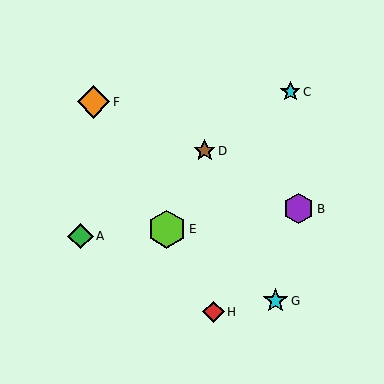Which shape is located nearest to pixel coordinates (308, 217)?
The purple hexagon (labeled B) at (298, 209) is nearest to that location.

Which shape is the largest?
The lime hexagon (labeled E) is the largest.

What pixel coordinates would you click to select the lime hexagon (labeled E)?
Click at (167, 229) to select the lime hexagon E.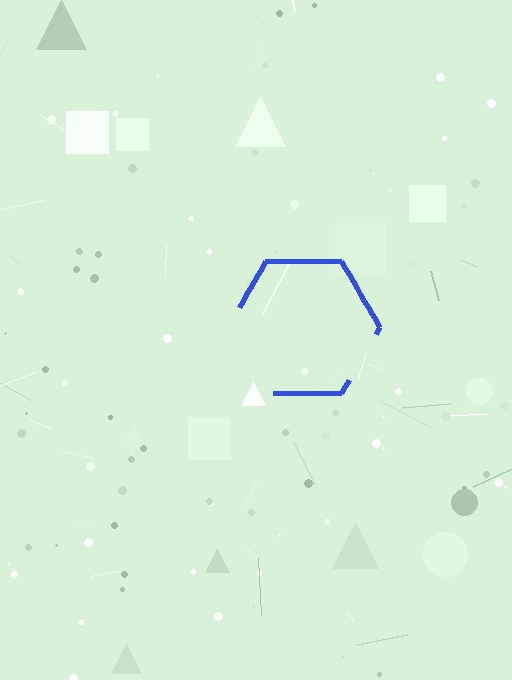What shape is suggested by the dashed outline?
The dashed outline suggests a hexagon.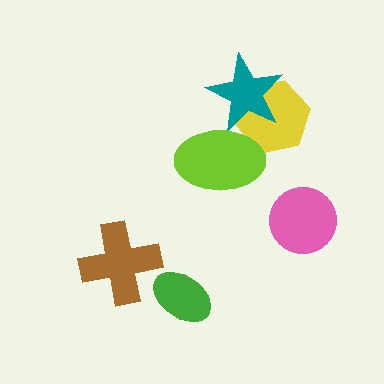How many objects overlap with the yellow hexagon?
2 objects overlap with the yellow hexagon.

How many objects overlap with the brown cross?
0 objects overlap with the brown cross.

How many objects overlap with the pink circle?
0 objects overlap with the pink circle.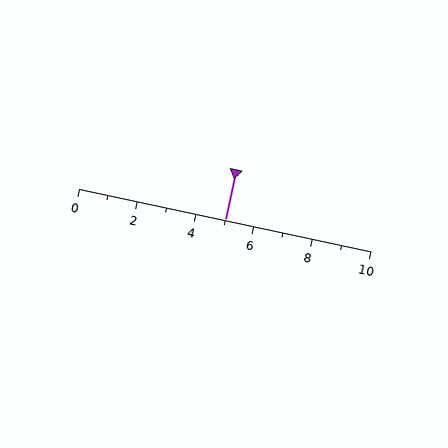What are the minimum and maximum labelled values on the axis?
The axis runs from 0 to 10.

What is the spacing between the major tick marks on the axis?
The major ticks are spaced 2 apart.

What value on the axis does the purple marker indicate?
The marker indicates approximately 5.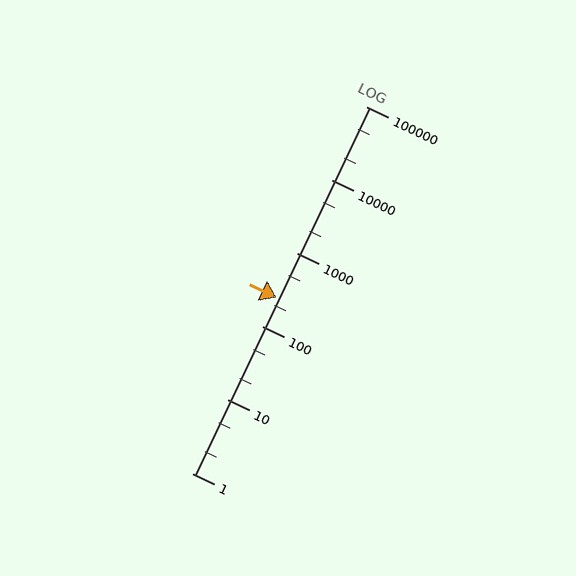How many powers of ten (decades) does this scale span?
The scale spans 5 decades, from 1 to 100000.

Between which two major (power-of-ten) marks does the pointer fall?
The pointer is between 100 and 1000.